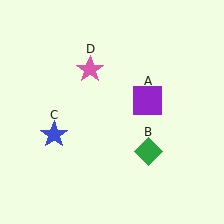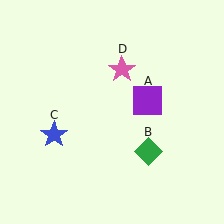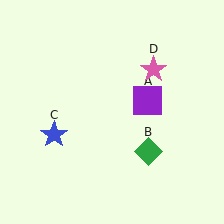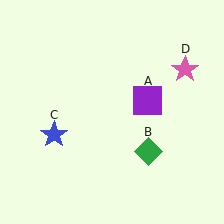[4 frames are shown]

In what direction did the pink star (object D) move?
The pink star (object D) moved right.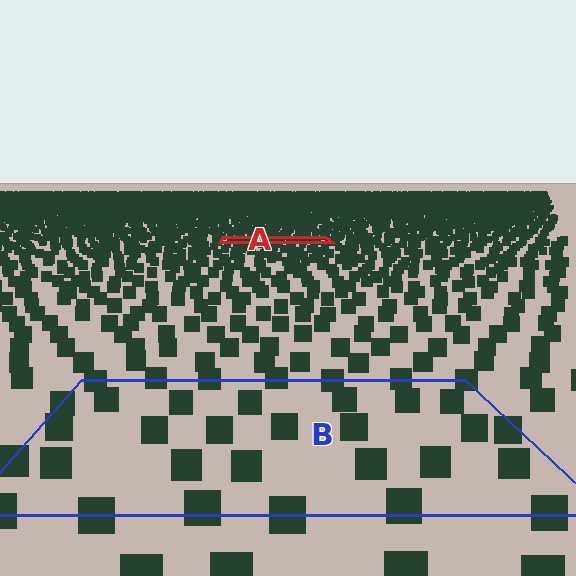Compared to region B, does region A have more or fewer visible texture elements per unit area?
Region A has more texture elements per unit area — they are packed more densely because it is farther away.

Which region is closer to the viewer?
Region B is closer. The texture elements there are larger and more spread out.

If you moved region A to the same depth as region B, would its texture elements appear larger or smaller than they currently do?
They would appear larger. At a closer depth, the same texture elements are projected at a bigger on-screen size.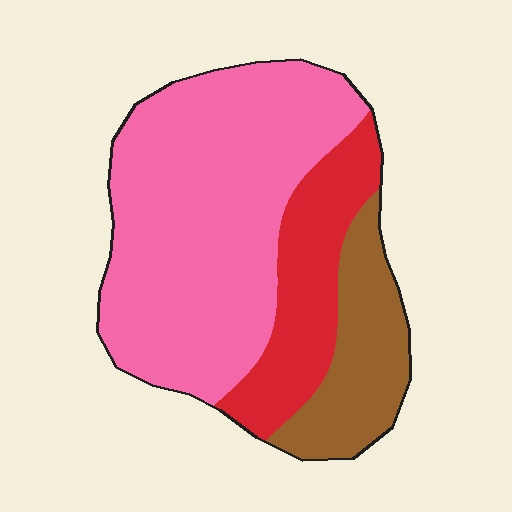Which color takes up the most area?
Pink, at roughly 60%.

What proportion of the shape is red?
Red takes up about one fifth (1/5) of the shape.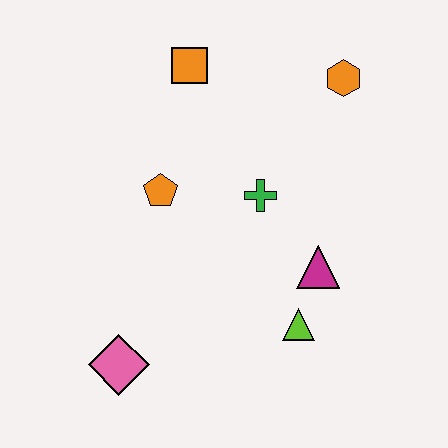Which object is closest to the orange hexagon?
The green cross is closest to the orange hexagon.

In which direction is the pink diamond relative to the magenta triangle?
The pink diamond is to the left of the magenta triangle.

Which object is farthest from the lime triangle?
The orange square is farthest from the lime triangle.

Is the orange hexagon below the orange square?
Yes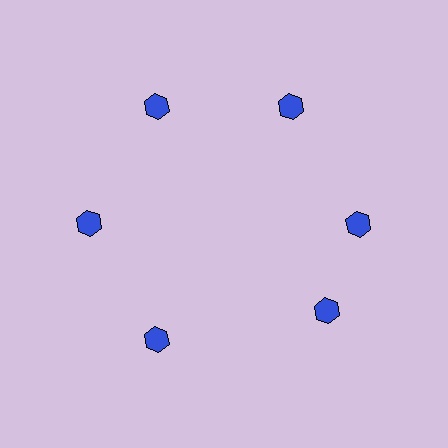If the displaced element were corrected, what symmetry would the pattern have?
It would have 6-fold rotational symmetry — the pattern would map onto itself every 60 degrees.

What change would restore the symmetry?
The symmetry would be restored by rotating it back into even spacing with its neighbors so that all 6 hexagons sit at equal angles and equal distance from the center.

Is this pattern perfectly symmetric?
No. The 6 blue hexagons are arranged in a ring, but one element near the 5 o'clock position is rotated out of alignment along the ring, breaking the 6-fold rotational symmetry.